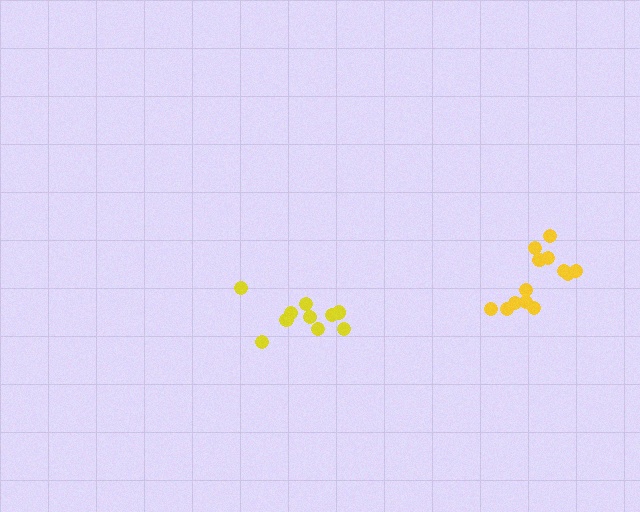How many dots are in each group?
Group 1: 13 dots, Group 2: 10 dots (23 total).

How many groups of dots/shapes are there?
There are 2 groups.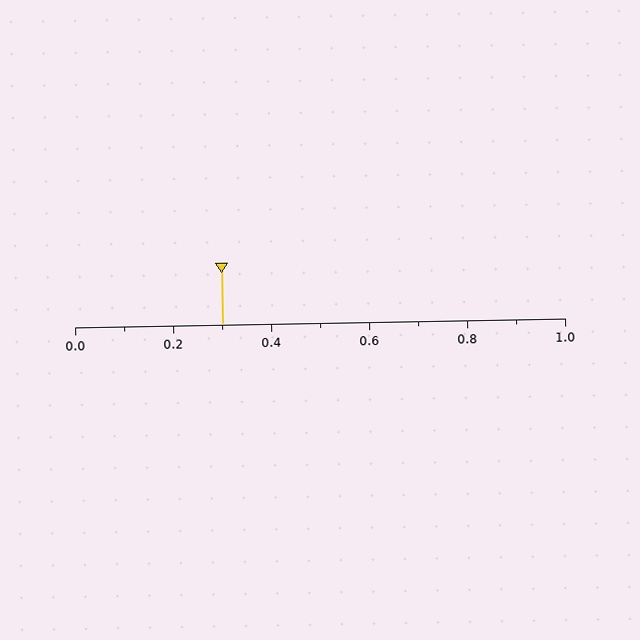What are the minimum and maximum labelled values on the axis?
The axis runs from 0.0 to 1.0.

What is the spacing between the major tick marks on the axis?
The major ticks are spaced 0.2 apart.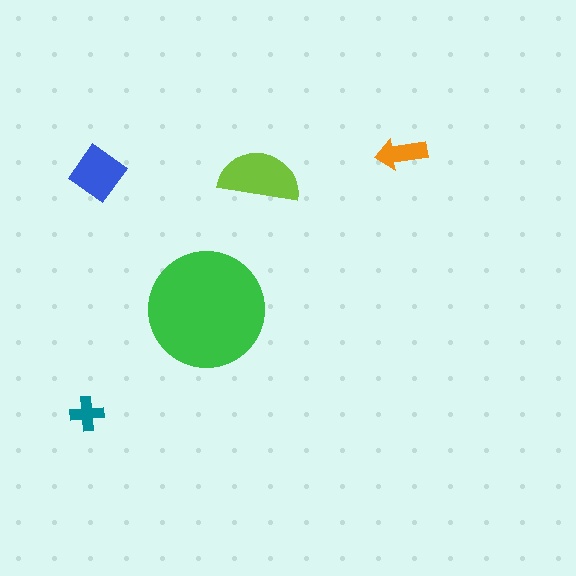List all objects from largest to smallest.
The green circle, the lime semicircle, the blue diamond, the orange arrow, the teal cross.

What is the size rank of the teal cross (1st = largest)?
5th.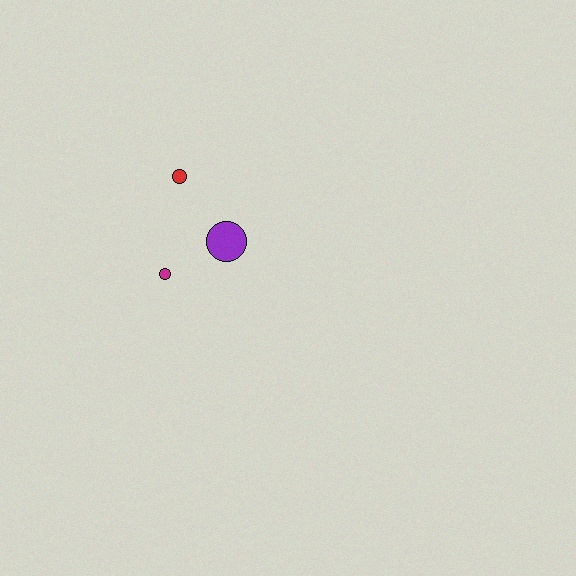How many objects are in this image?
There are 3 objects.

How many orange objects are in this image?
There are no orange objects.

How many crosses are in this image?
There are no crosses.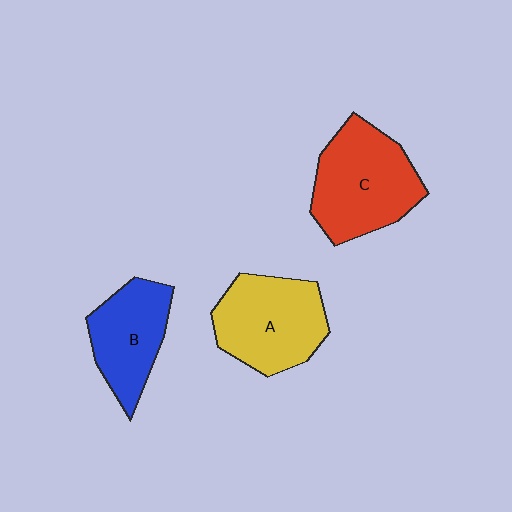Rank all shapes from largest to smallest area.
From largest to smallest: C (red), A (yellow), B (blue).